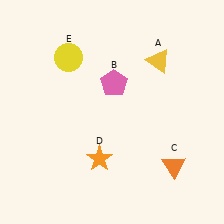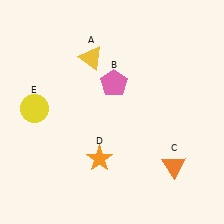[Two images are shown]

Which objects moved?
The objects that moved are: the yellow triangle (A), the yellow circle (E).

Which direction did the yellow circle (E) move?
The yellow circle (E) moved down.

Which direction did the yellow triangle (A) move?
The yellow triangle (A) moved left.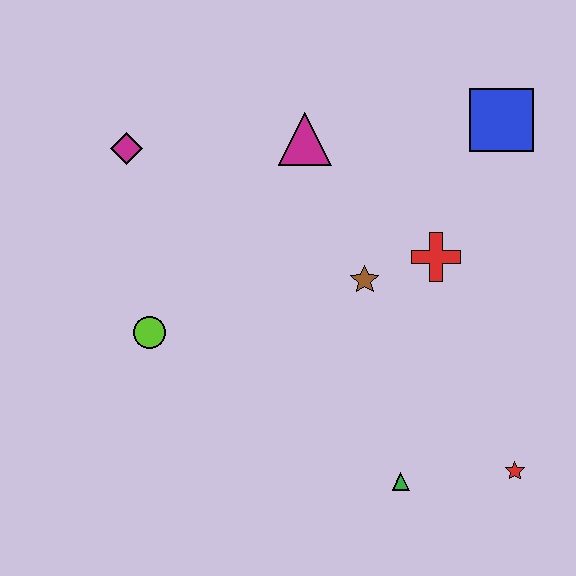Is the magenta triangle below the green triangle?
No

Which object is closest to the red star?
The green triangle is closest to the red star.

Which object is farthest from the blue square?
The lime circle is farthest from the blue square.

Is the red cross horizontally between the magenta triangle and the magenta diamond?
No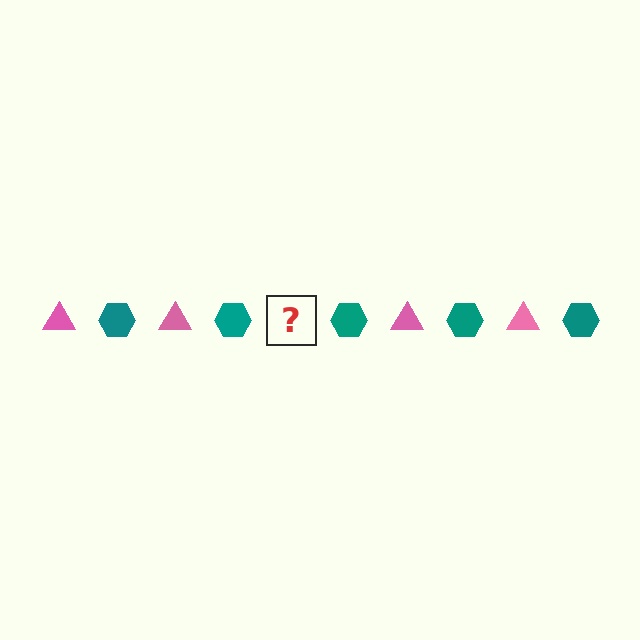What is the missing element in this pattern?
The missing element is a pink triangle.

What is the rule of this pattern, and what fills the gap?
The rule is that the pattern alternates between pink triangle and teal hexagon. The gap should be filled with a pink triangle.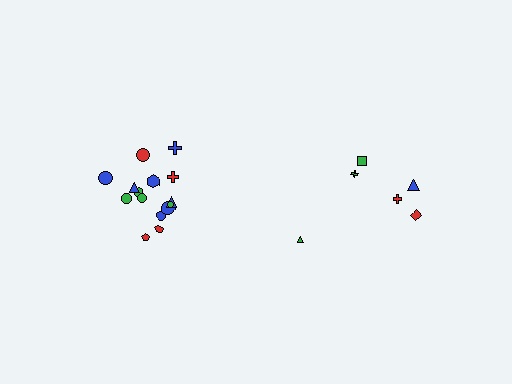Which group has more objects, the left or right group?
The left group.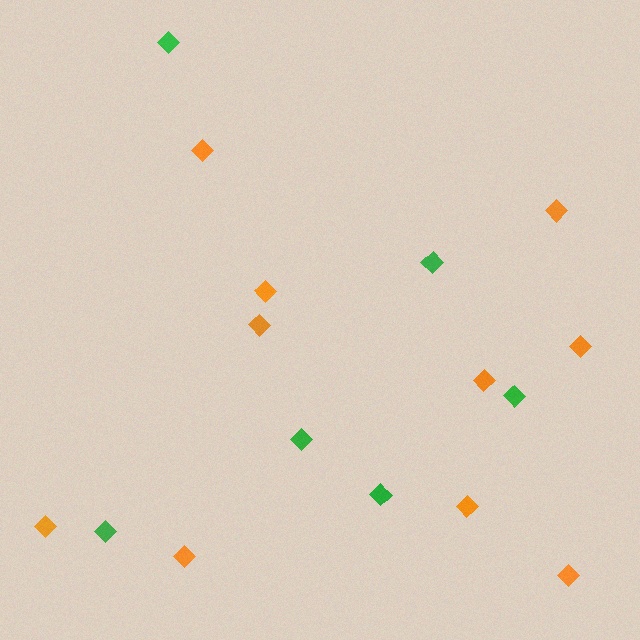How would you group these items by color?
There are 2 groups: one group of green diamonds (6) and one group of orange diamonds (10).